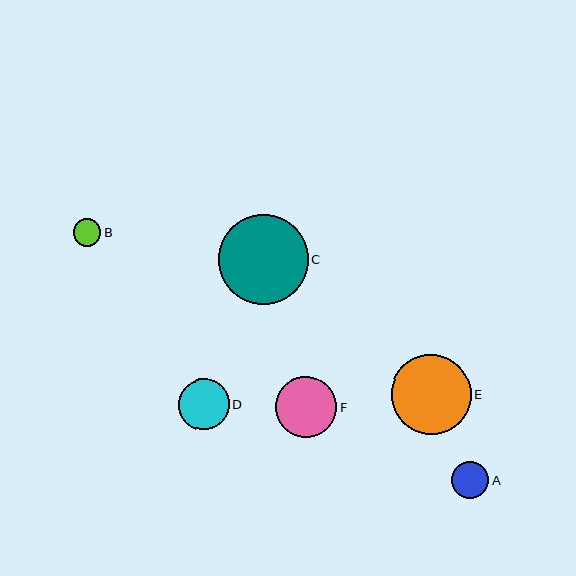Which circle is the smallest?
Circle B is the smallest with a size of approximately 27 pixels.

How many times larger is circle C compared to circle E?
Circle C is approximately 1.1 times the size of circle E.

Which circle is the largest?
Circle C is the largest with a size of approximately 90 pixels.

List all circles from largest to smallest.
From largest to smallest: C, E, F, D, A, B.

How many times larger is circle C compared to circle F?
Circle C is approximately 1.5 times the size of circle F.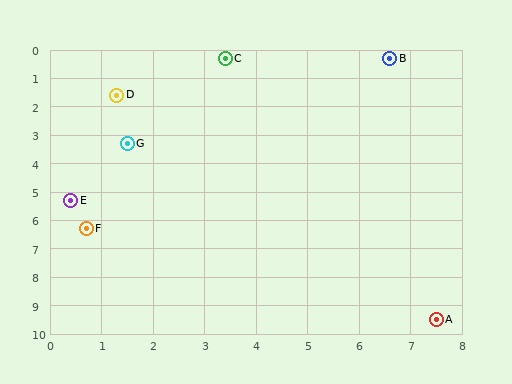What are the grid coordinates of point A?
Point A is at approximately (7.5, 9.5).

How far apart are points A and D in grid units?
Points A and D are about 10.0 grid units apart.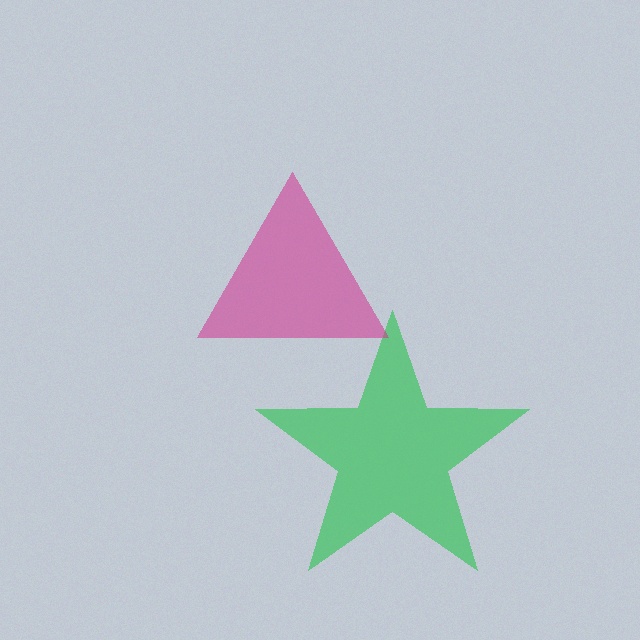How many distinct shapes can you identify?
There are 2 distinct shapes: a green star, a magenta triangle.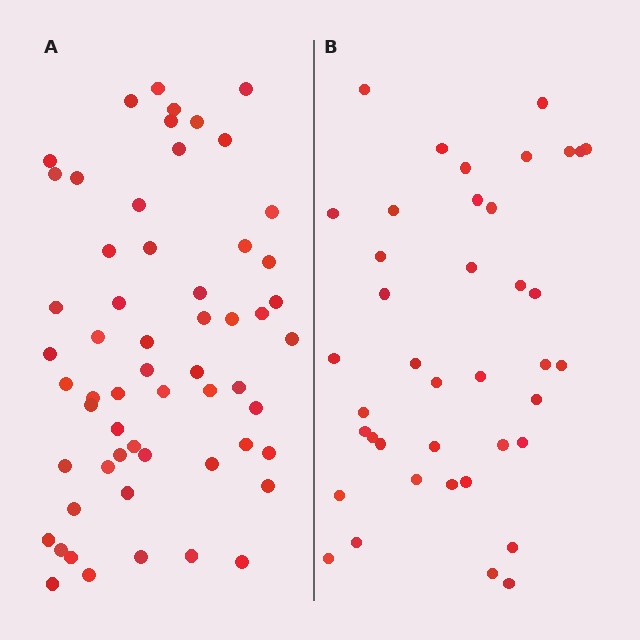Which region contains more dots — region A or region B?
Region A (the left region) has more dots.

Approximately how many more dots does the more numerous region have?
Region A has approximately 20 more dots than region B.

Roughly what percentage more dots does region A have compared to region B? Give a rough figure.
About 45% more.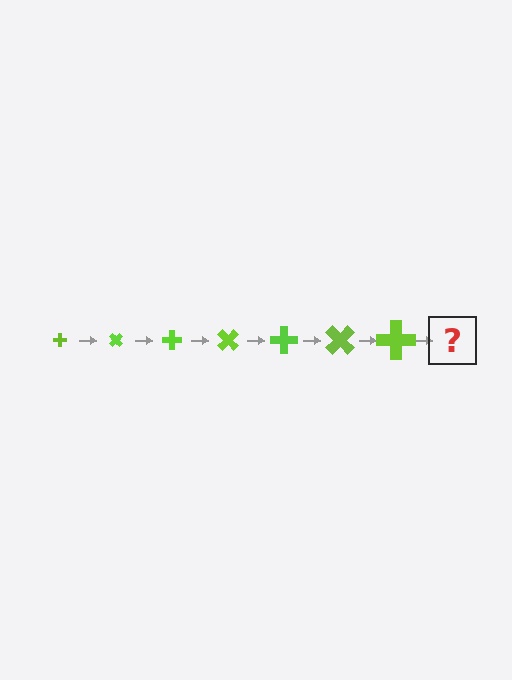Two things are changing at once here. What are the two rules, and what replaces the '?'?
The two rules are that the cross grows larger each step and it rotates 45 degrees each step. The '?' should be a cross, larger than the previous one and rotated 315 degrees from the start.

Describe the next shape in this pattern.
It should be a cross, larger than the previous one and rotated 315 degrees from the start.